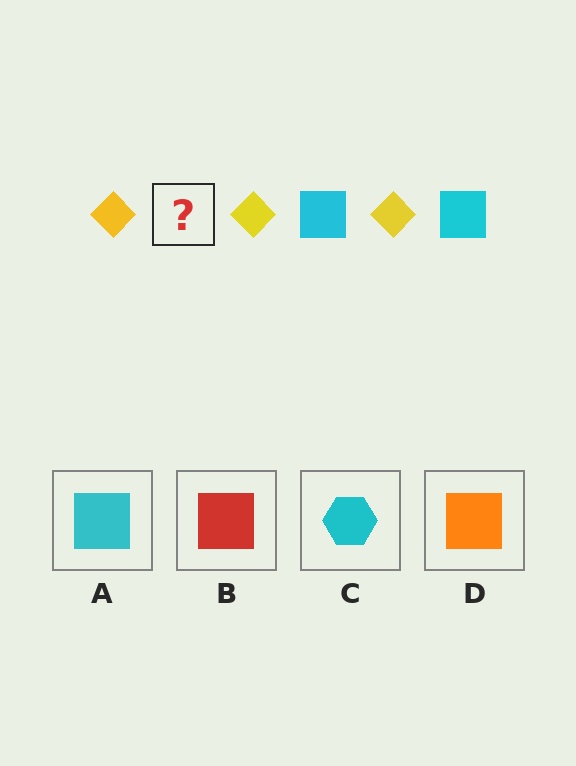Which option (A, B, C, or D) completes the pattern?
A.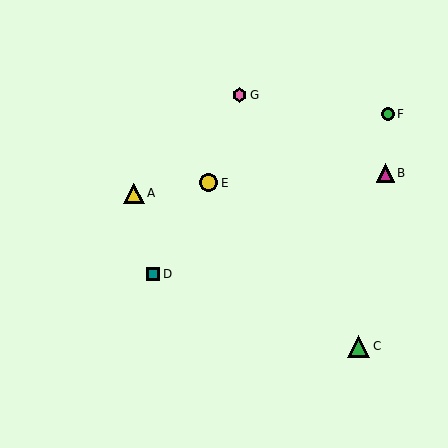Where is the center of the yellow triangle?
The center of the yellow triangle is at (134, 193).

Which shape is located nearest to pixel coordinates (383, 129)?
The green circle (labeled F) at (388, 114) is nearest to that location.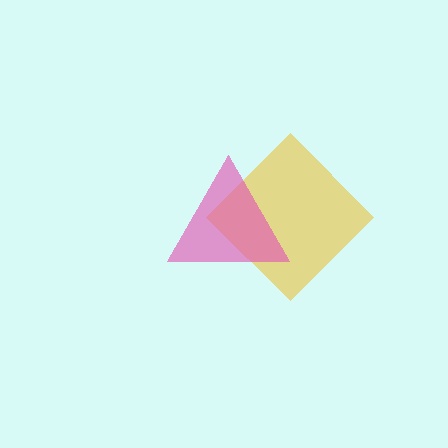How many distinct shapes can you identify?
There are 2 distinct shapes: a yellow diamond, a pink triangle.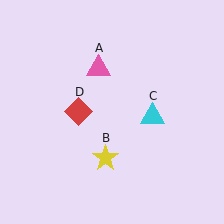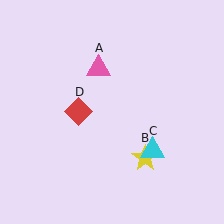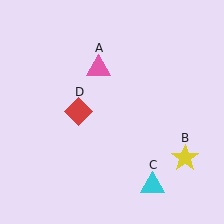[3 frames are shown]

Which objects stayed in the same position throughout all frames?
Pink triangle (object A) and red diamond (object D) remained stationary.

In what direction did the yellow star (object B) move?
The yellow star (object B) moved right.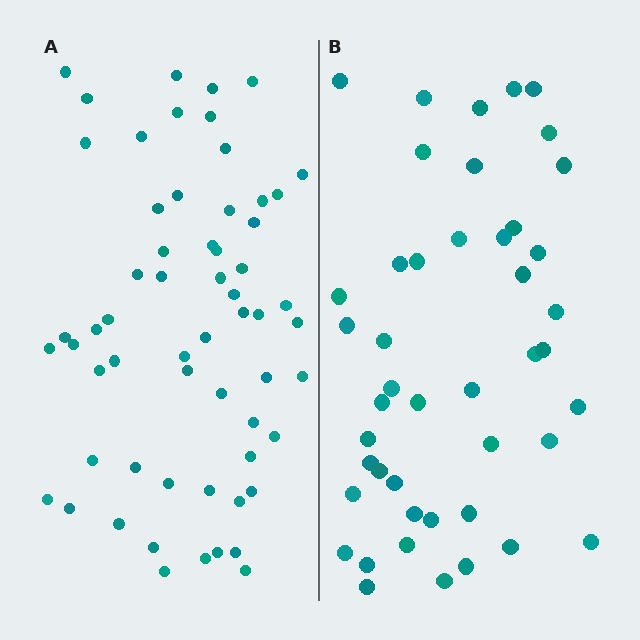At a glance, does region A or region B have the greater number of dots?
Region A (the left region) has more dots.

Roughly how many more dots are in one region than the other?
Region A has approximately 15 more dots than region B.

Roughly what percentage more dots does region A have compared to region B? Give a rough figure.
About 35% more.